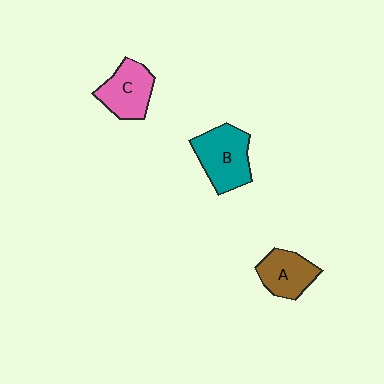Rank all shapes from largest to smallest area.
From largest to smallest: B (teal), C (pink), A (brown).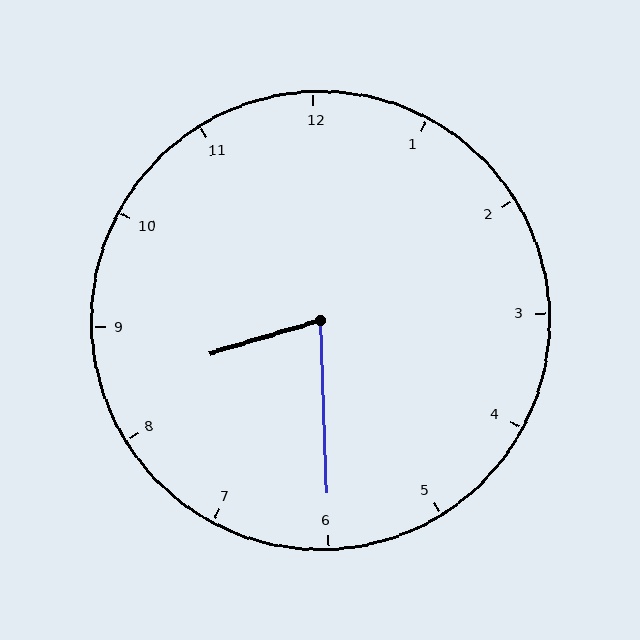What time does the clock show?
8:30.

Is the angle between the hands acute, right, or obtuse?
It is acute.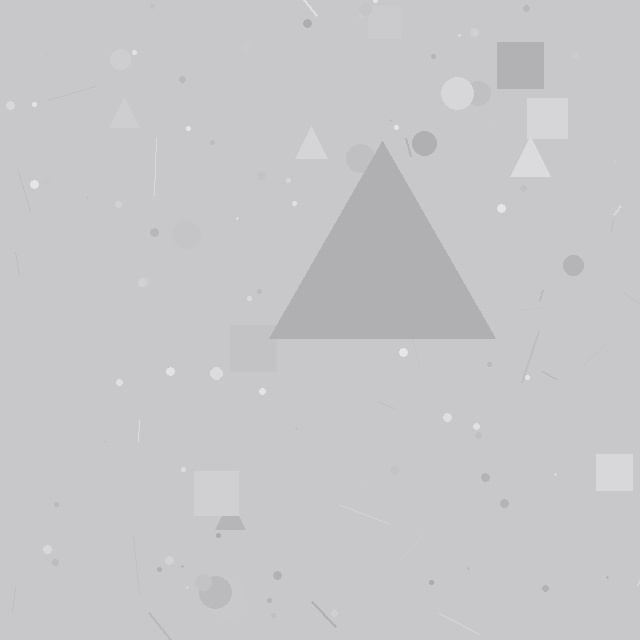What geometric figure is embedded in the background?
A triangle is embedded in the background.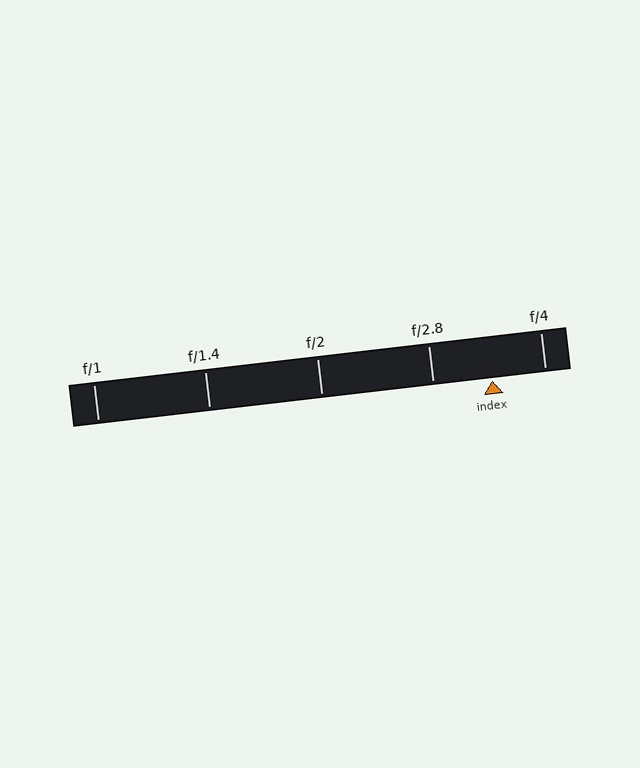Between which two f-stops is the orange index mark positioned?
The index mark is between f/2.8 and f/4.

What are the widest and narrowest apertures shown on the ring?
The widest aperture shown is f/1 and the narrowest is f/4.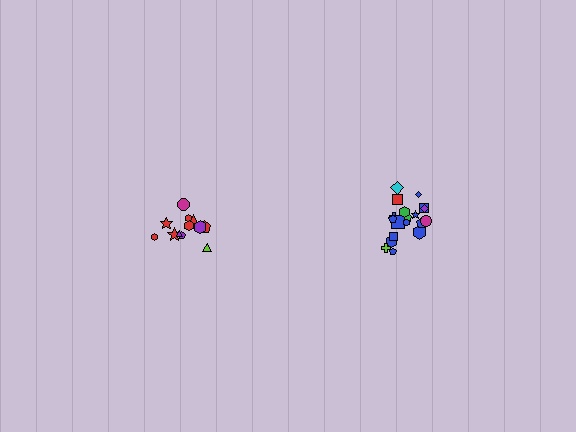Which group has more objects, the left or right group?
The right group.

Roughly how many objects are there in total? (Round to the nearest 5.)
Roughly 35 objects in total.